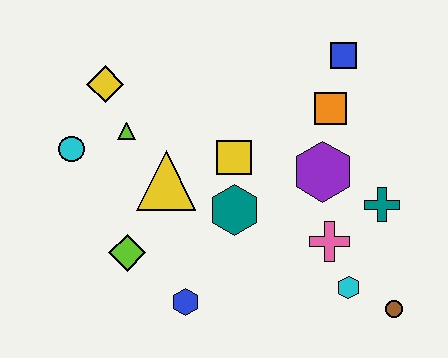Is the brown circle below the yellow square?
Yes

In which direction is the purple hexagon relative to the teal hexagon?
The purple hexagon is to the right of the teal hexagon.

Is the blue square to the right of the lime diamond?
Yes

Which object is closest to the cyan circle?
The lime triangle is closest to the cyan circle.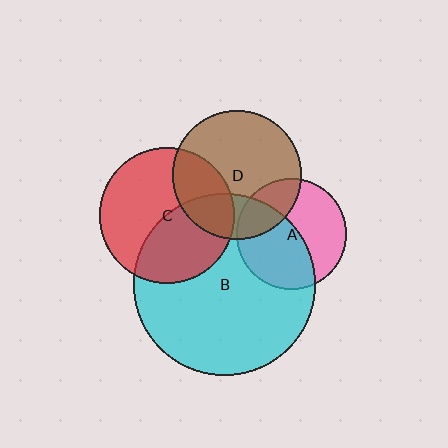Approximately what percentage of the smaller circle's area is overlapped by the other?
Approximately 25%.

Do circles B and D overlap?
Yes.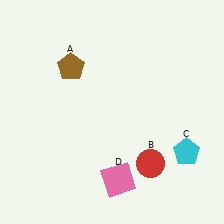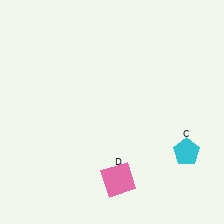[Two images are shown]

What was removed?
The brown pentagon (A), the red circle (B) were removed in Image 2.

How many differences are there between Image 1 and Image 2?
There are 2 differences between the two images.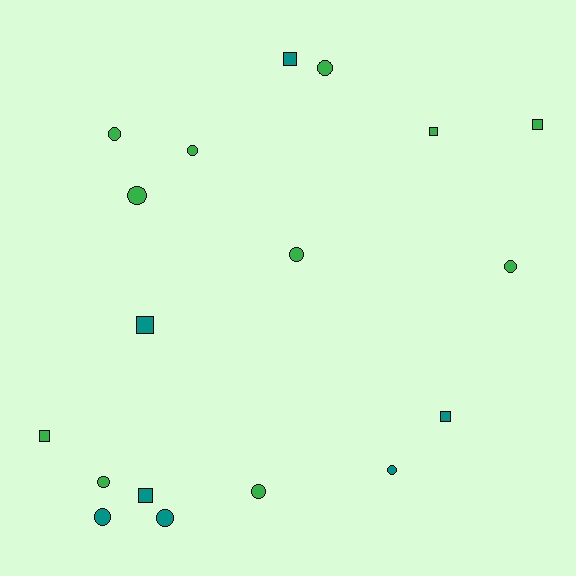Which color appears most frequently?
Green, with 11 objects.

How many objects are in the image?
There are 18 objects.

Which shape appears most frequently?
Circle, with 11 objects.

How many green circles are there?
There are 8 green circles.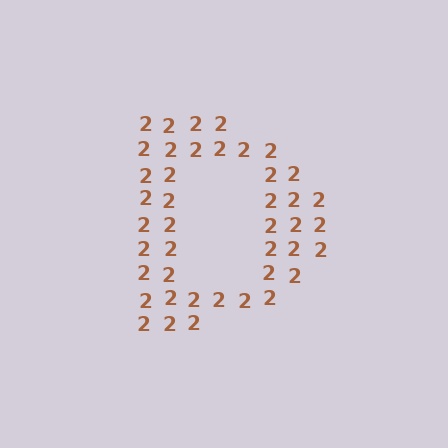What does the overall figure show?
The overall figure shows the letter D.